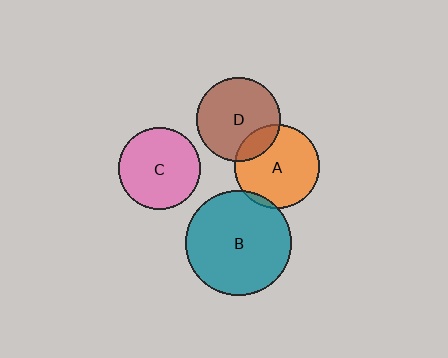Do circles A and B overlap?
Yes.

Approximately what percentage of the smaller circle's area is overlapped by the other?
Approximately 5%.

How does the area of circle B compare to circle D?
Approximately 1.6 times.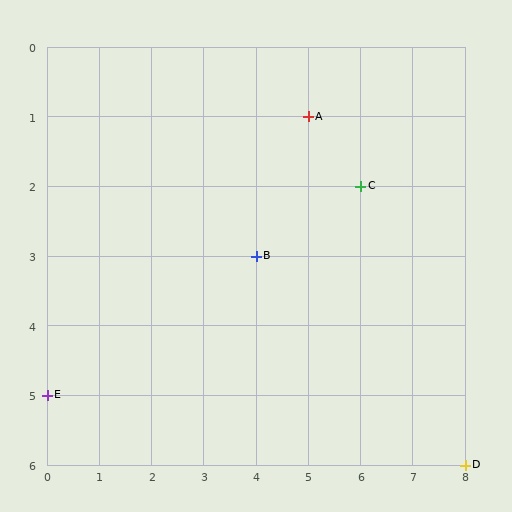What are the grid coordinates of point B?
Point B is at grid coordinates (4, 3).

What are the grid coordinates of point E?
Point E is at grid coordinates (0, 5).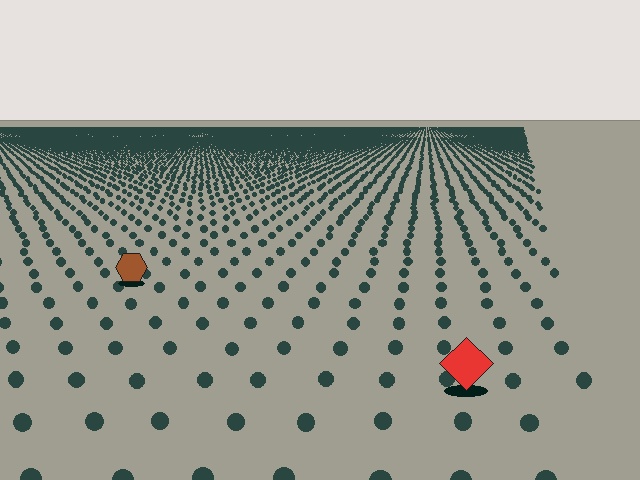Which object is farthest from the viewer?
The brown hexagon is farthest from the viewer. It appears smaller and the ground texture around it is denser.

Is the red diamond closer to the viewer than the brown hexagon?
Yes. The red diamond is closer — you can tell from the texture gradient: the ground texture is coarser near it.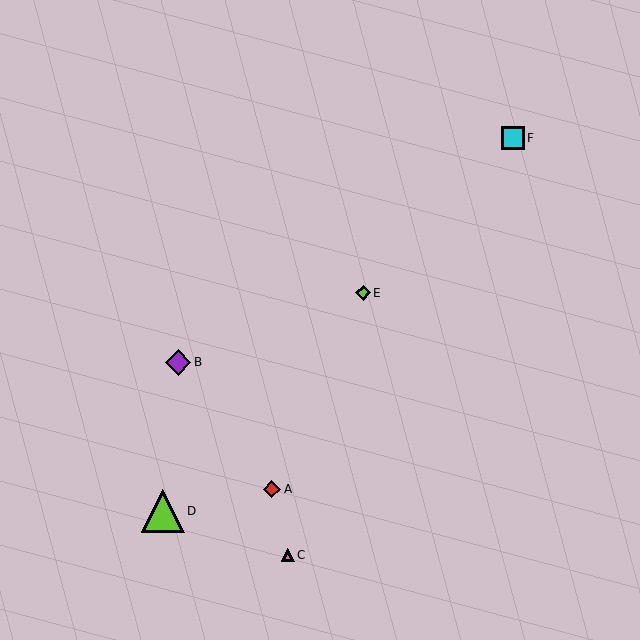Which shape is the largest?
The lime triangle (labeled D) is the largest.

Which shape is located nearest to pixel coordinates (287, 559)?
The pink triangle (labeled C) at (288, 555) is nearest to that location.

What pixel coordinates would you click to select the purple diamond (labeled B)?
Click at (178, 362) to select the purple diamond B.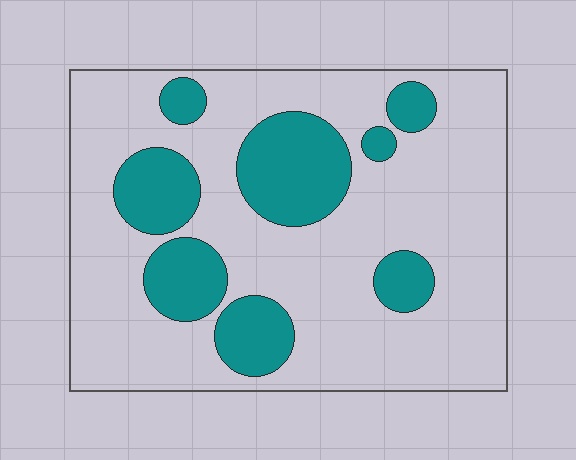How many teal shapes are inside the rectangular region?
8.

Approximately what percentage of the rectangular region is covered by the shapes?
Approximately 25%.